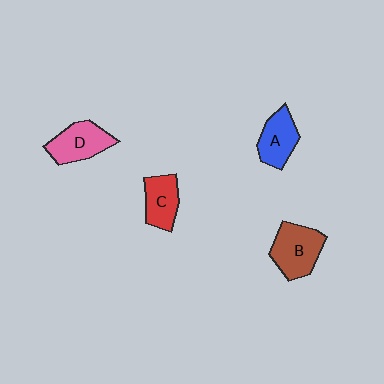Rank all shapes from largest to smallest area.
From largest to smallest: B (brown), D (pink), A (blue), C (red).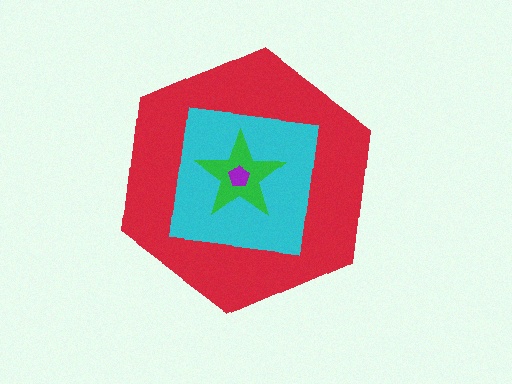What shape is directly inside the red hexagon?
The cyan square.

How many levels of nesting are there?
4.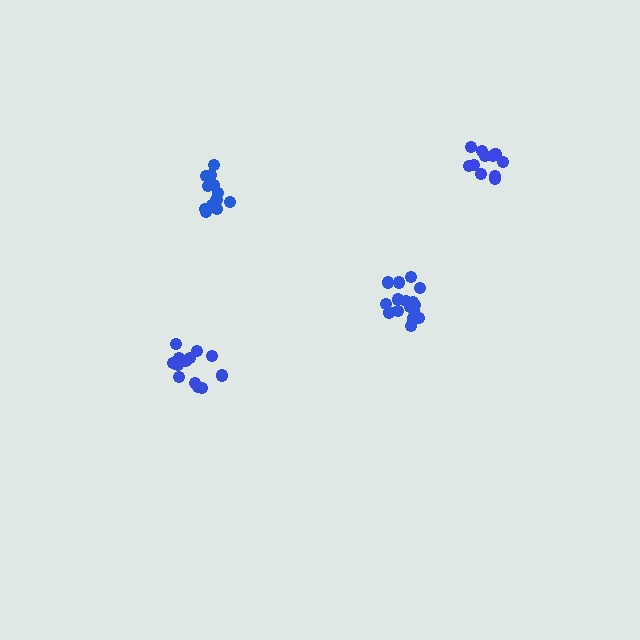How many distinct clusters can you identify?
There are 4 distinct clusters.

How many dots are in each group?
Group 1: 12 dots, Group 2: 11 dots, Group 3: 14 dots, Group 4: 16 dots (53 total).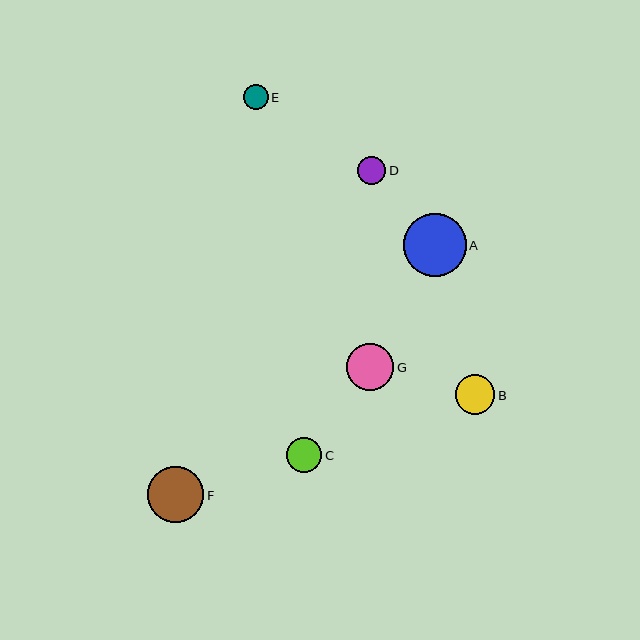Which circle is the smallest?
Circle E is the smallest with a size of approximately 25 pixels.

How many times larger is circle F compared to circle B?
Circle F is approximately 1.4 times the size of circle B.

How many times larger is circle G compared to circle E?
Circle G is approximately 1.9 times the size of circle E.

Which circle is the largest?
Circle A is the largest with a size of approximately 63 pixels.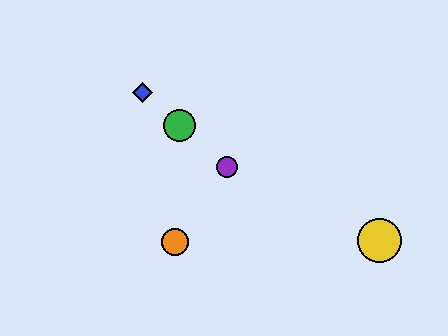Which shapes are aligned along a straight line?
The red diamond, the blue diamond, the green circle, the purple circle are aligned along a straight line.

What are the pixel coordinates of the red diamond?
The red diamond is at (177, 123).